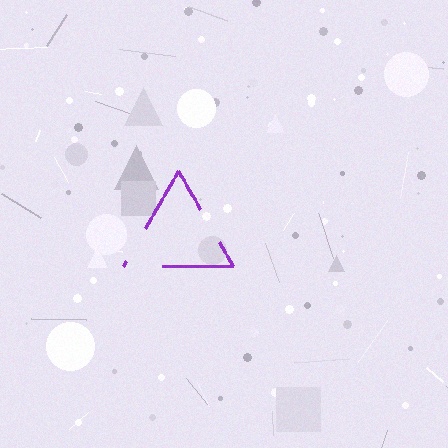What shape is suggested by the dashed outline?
The dashed outline suggests a triangle.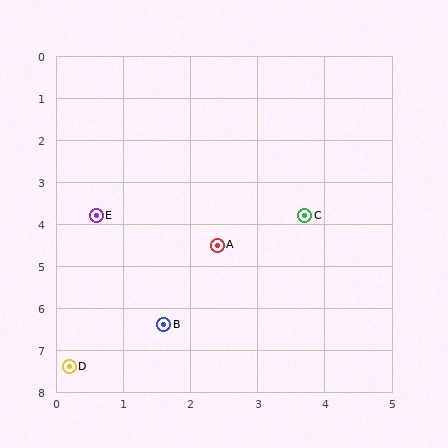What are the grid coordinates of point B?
Point B is at approximately (1.6, 6.4).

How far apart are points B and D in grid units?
Points B and D are about 1.7 grid units apart.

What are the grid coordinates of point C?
Point C is at approximately (3.7, 3.8).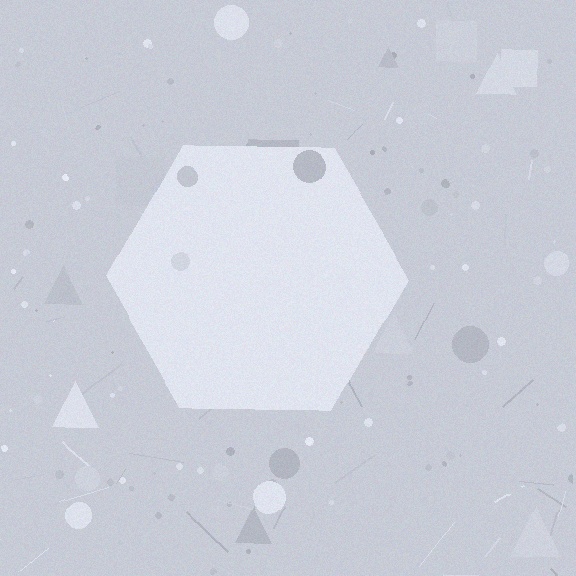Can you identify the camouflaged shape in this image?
The camouflaged shape is a hexagon.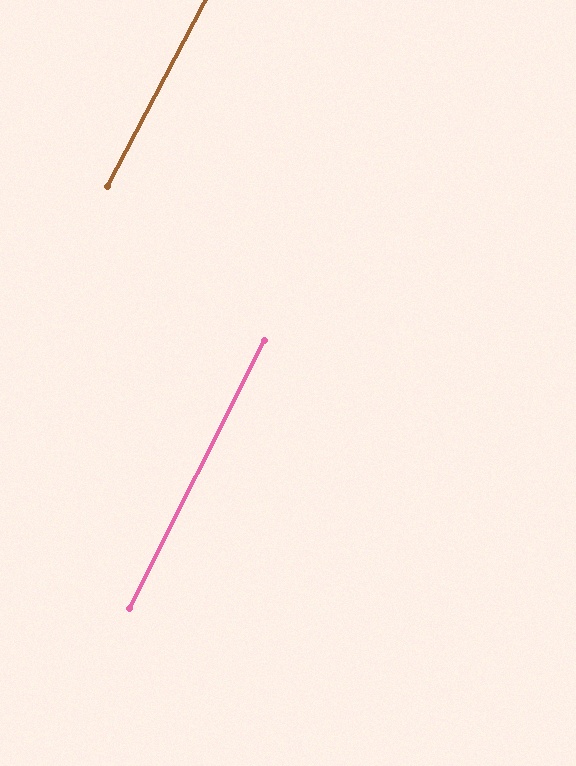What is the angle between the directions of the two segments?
Approximately 1 degree.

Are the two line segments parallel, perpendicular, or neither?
Parallel — their directions differ by only 1.0°.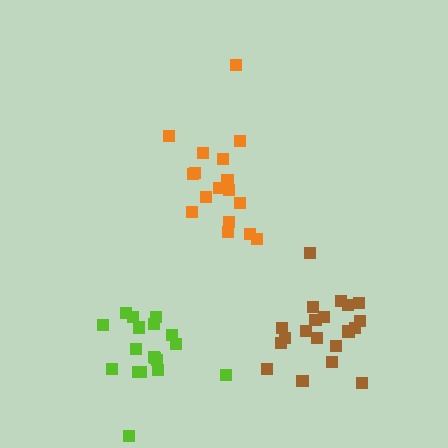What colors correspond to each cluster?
The clusters are colored: brown, lime, orange.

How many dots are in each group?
Group 1: 20 dots, Group 2: 18 dots, Group 3: 17 dots (55 total).